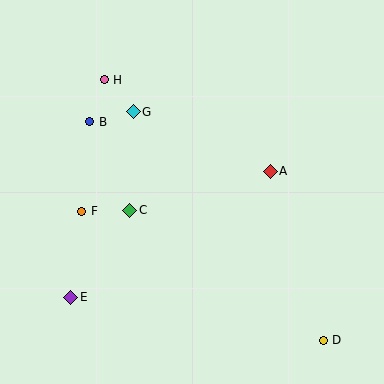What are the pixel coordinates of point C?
Point C is at (130, 210).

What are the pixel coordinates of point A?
Point A is at (270, 171).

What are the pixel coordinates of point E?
Point E is at (71, 297).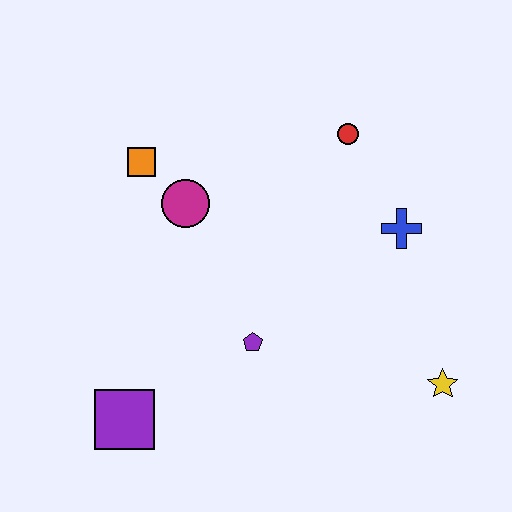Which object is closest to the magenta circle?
The orange square is closest to the magenta circle.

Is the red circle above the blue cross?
Yes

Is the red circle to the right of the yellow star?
No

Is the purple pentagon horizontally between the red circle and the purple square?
Yes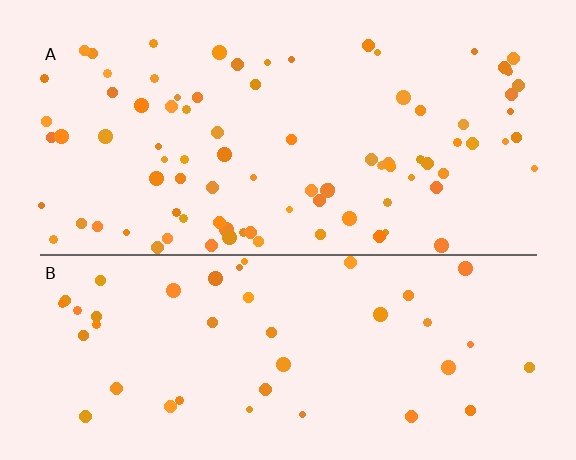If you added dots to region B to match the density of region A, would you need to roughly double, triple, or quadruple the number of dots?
Approximately double.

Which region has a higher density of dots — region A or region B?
A (the top).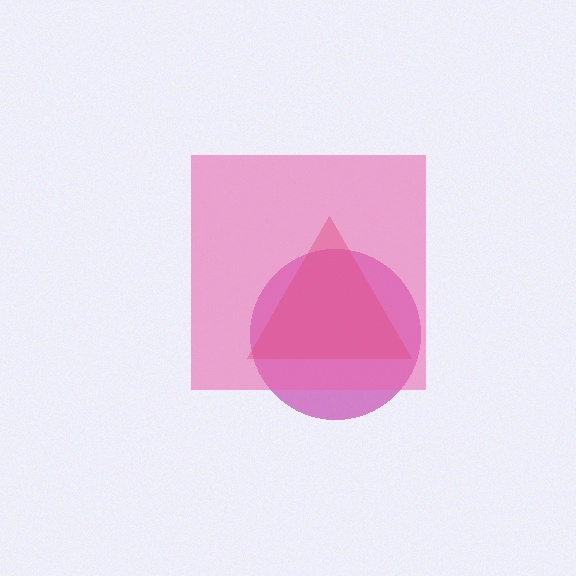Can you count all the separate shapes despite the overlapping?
Yes, there are 3 separate shapes.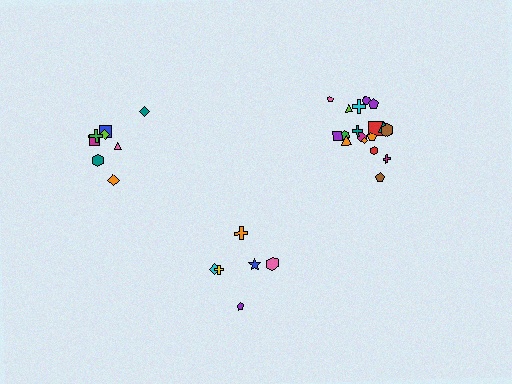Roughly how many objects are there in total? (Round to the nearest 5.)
Roughly 30 objects in total.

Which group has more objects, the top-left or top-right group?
The top-right group.